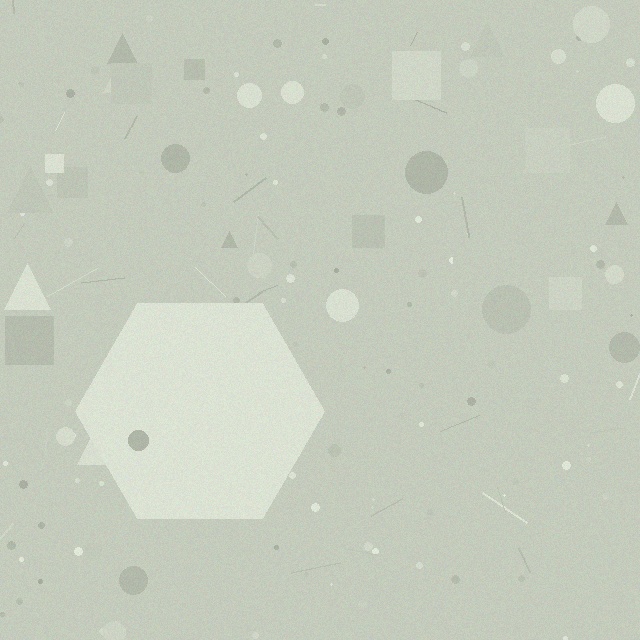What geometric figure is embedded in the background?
A hexagon is embedded in the background.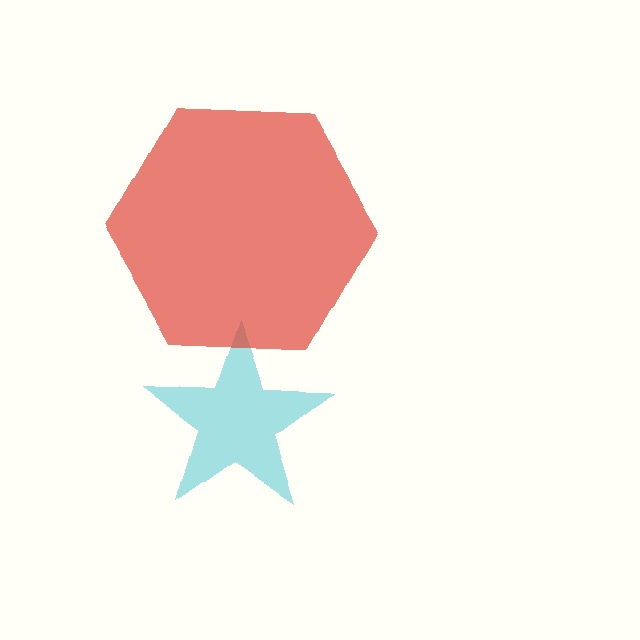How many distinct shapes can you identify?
There are 2 distinct shapes: a cyan star, a red hexagon.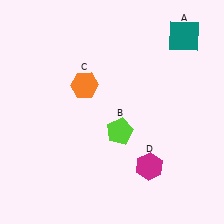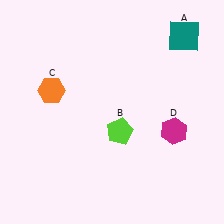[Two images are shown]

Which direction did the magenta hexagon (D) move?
The magenta hexagon (D) moved up.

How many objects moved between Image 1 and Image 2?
2 objects moved between the two images.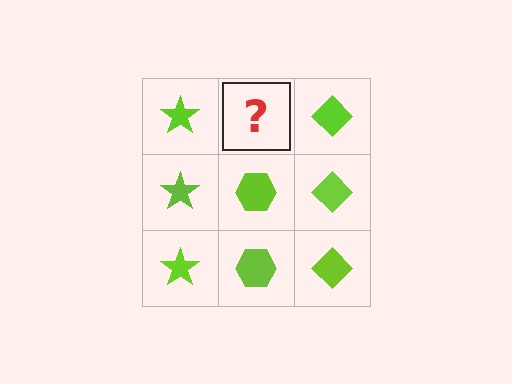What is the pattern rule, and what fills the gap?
The rule is that each column has a consistent shape. The gap should be filled with a lime hexagon.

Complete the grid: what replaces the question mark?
The question mark should be replaced with a lime hexagon.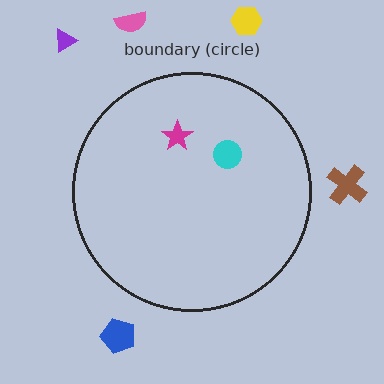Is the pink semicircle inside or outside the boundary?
Outside.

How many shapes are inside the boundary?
2 inside, 5 outside.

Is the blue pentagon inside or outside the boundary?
Outside.